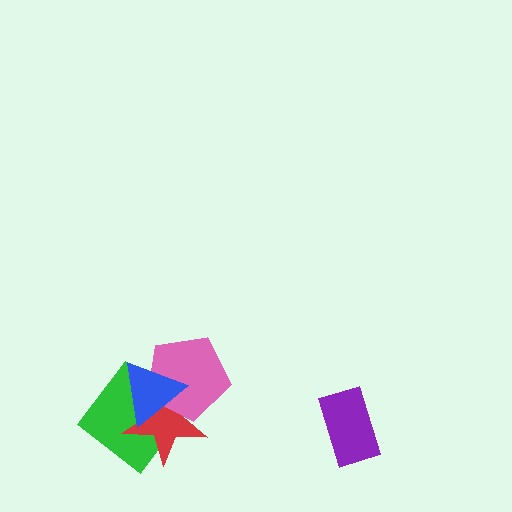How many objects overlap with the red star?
3 objects overlap with the red star.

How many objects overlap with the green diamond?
3 objects overlap with the green diamond.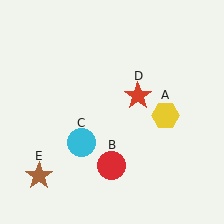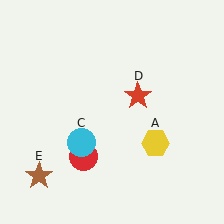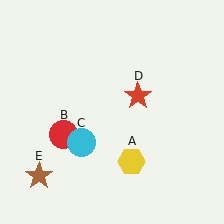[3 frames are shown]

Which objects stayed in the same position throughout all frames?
Cyan circle (object C) and red star (object D) and brown star (object E) remained stationary.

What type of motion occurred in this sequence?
The yellow hexagon (object A), red circle (object B) rotated clockwise around the center of the scene.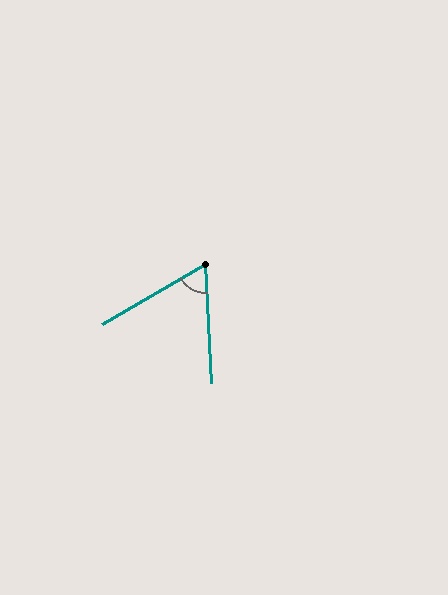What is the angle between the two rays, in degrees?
Approximately 62 degrees.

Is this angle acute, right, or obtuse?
It is acute.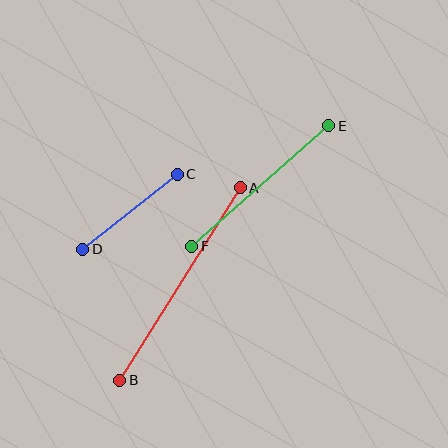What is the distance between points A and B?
The distance is approximately 227 pixels.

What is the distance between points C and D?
The distance is approximately 121 pixels.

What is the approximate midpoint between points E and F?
The midpoint is at approximately (260, 186) pixels.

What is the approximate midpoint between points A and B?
The midpoint is at approximately (180, 284) pixels.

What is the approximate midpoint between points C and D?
The midpoint is at approximately (130, 212) pixels.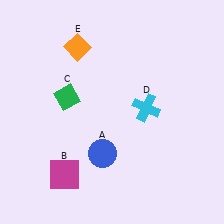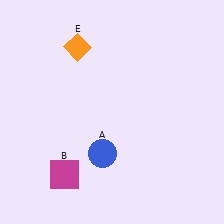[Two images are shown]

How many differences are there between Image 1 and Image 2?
There are 2 differences between the two images.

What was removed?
The green diamond (C), the cyan cross (D) were removed in Image 2.